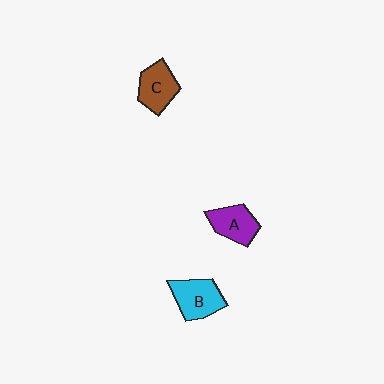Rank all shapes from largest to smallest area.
From largest to smallest: B (cyan), C (brown), A (purple).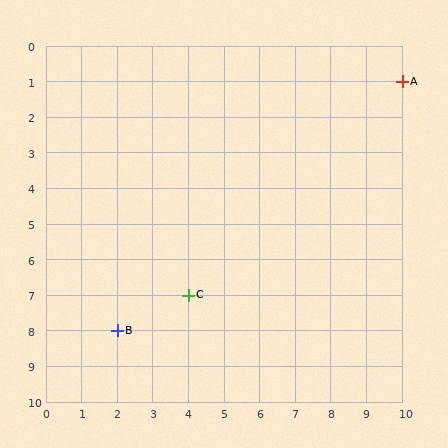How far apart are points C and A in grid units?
Points C and A are 6 columns and 6 rows apart (about 8.5 grid units diagonally).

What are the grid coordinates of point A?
Point A is at grid coordinates (10, 1).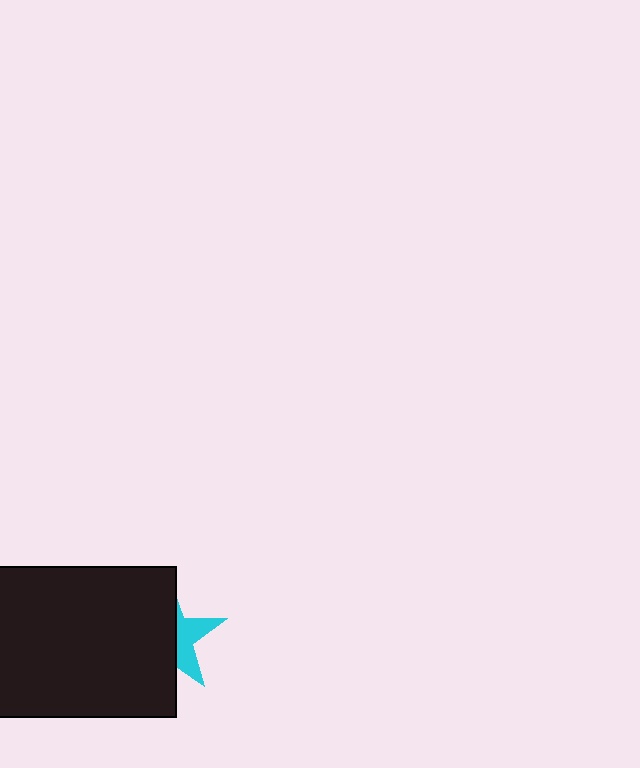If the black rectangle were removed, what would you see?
You would see the complete cyan star.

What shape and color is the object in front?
The object in front is a black rectangle.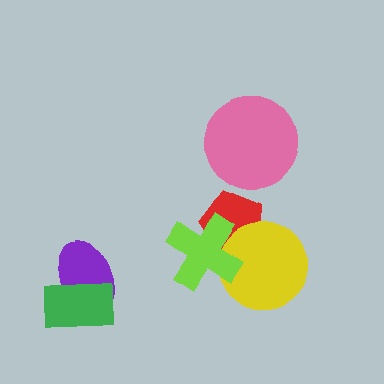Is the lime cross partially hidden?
No, no other shape covers it.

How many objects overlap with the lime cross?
2 objects overlap with the lime cross.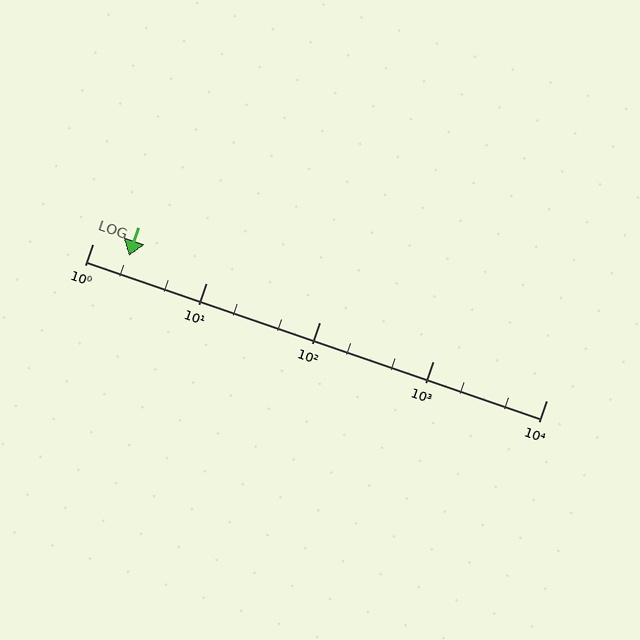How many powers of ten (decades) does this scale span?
The scale spans 4 decades, from 1 to 10000.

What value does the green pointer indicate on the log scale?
The pointer indicates approximately 2.1.